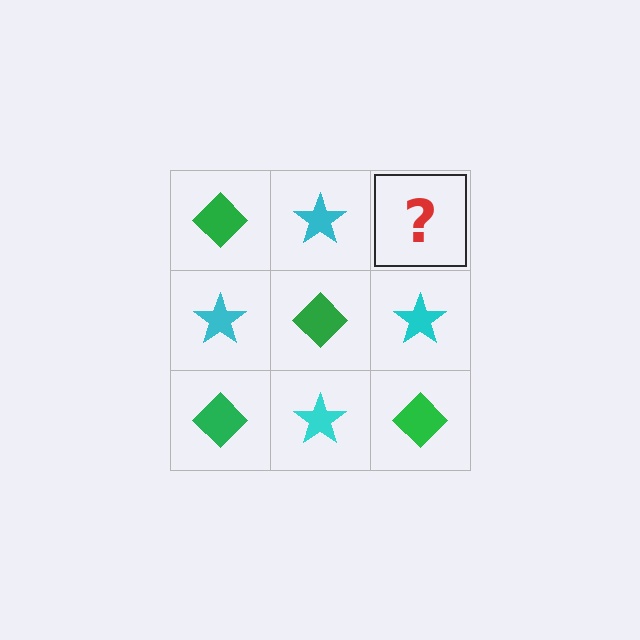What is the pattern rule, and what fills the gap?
The rule is that it alternates green diamond and cyan star in a checkerboard pattern. The gap should be filled with a green diamond.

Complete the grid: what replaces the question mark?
The question mark should be replaced with a green diamond.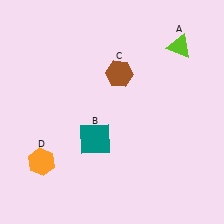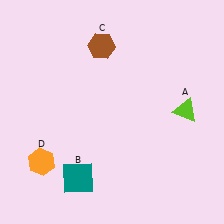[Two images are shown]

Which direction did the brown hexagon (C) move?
The brown hexagon (C) moved up.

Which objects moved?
The objects that moved are: the lime triangle (A), the teal square (B), the brown hexagon (C).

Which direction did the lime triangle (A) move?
The lime triangle (A) moved down.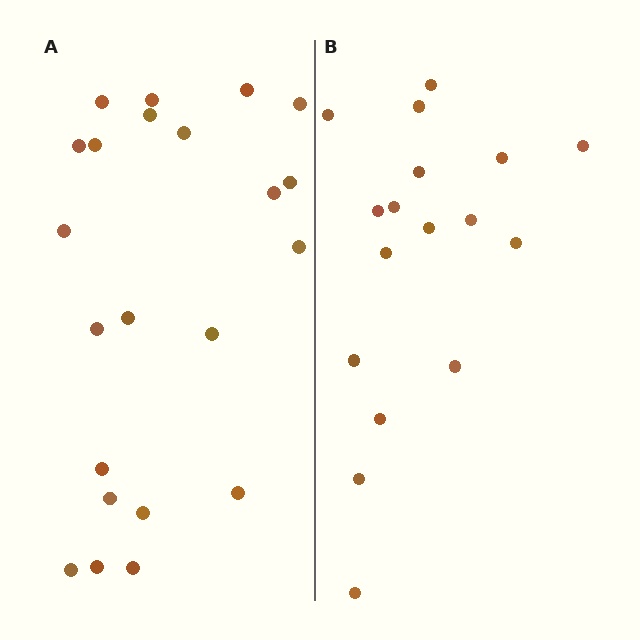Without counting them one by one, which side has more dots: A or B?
Region A (the left region) has more dots.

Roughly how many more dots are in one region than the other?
Region A has about 5 more dots than region B.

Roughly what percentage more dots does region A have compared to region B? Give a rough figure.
About 30% more.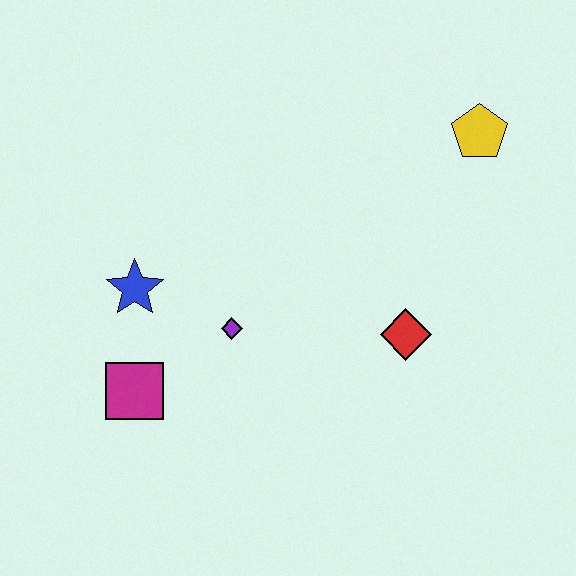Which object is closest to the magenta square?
The blue star is closest to the magenta square.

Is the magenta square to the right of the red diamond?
No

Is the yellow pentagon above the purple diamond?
Yes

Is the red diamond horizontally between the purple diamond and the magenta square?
No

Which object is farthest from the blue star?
The yellow pentagon is farthest from the blue star.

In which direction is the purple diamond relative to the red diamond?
The purple diamond is to the left of the red diamond.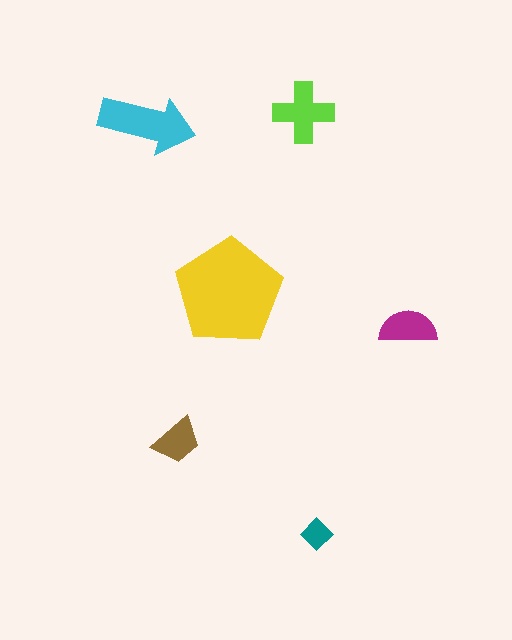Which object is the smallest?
The teal diamond.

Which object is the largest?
The yellow pentagon.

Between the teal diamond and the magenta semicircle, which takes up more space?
The magenta semicircle.